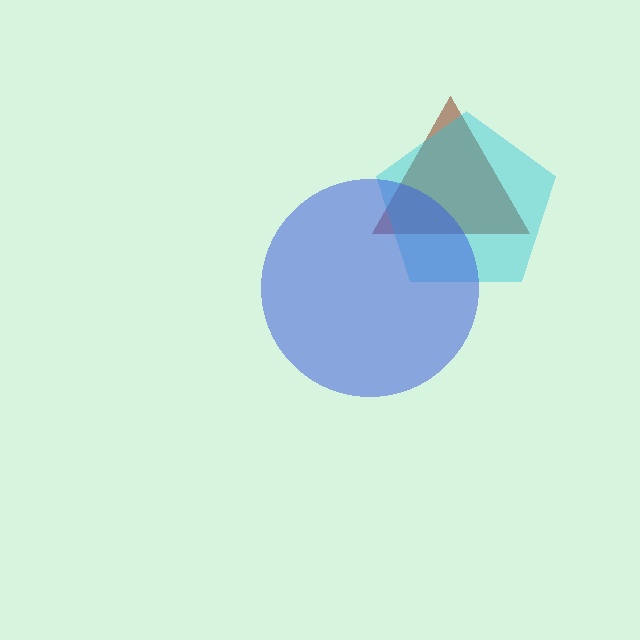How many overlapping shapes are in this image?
There are 3 overlapping shapes in the image.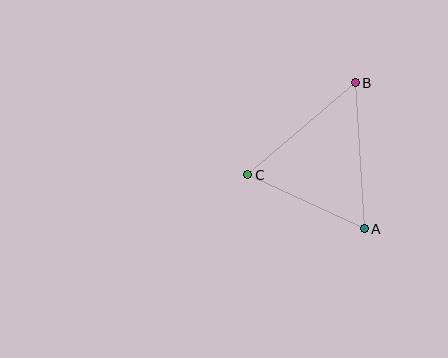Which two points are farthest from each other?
Points A and B are farthest from each other.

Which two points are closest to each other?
Points A and C are closest to each other.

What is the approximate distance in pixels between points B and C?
The distance between B and C is approximately 141 pixels.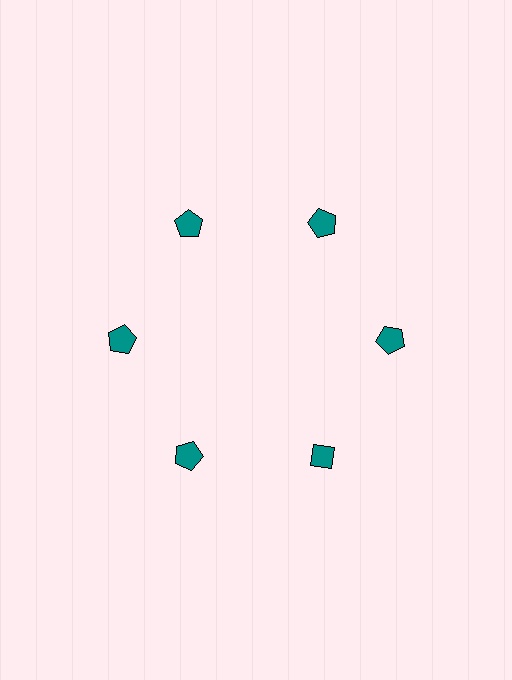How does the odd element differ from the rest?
It has a different shape: diamond instead of pentagon.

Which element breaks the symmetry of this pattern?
The teal diamond at roughly the 5 o'clock position breaks the symmetry. All other shapes are teal pentagons.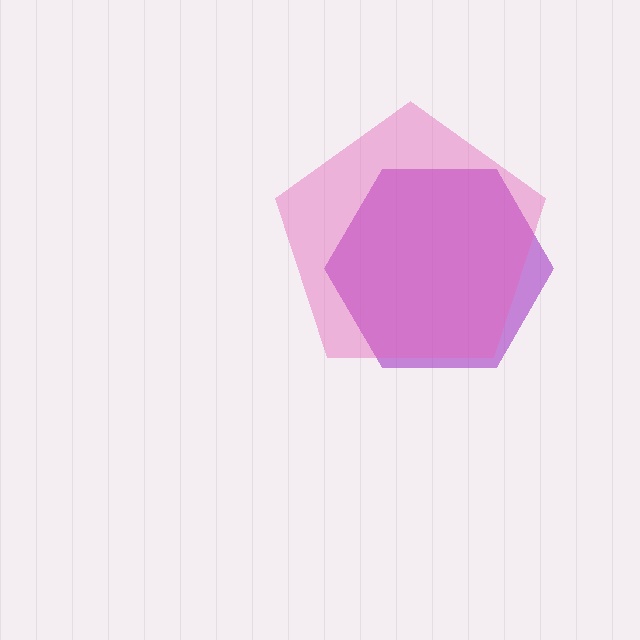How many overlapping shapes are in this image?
There are 2 overlapping shapes in the image.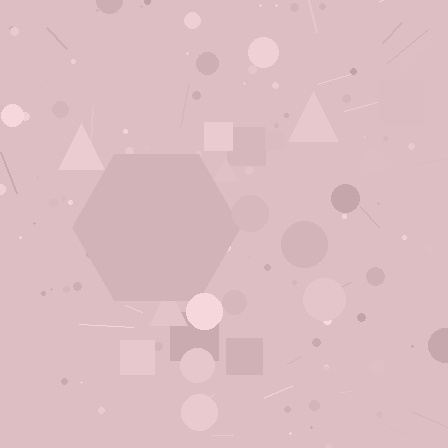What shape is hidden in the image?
A hexagon is hidden in the image.